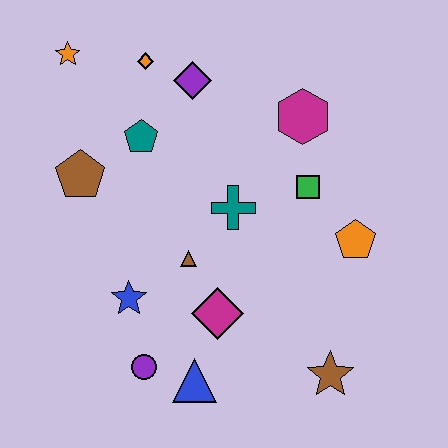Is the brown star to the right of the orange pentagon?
No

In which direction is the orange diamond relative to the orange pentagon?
The orange diamond is to the left of the orange pentagon.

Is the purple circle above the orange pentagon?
No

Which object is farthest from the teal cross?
The orange star is farthest from the teal cross.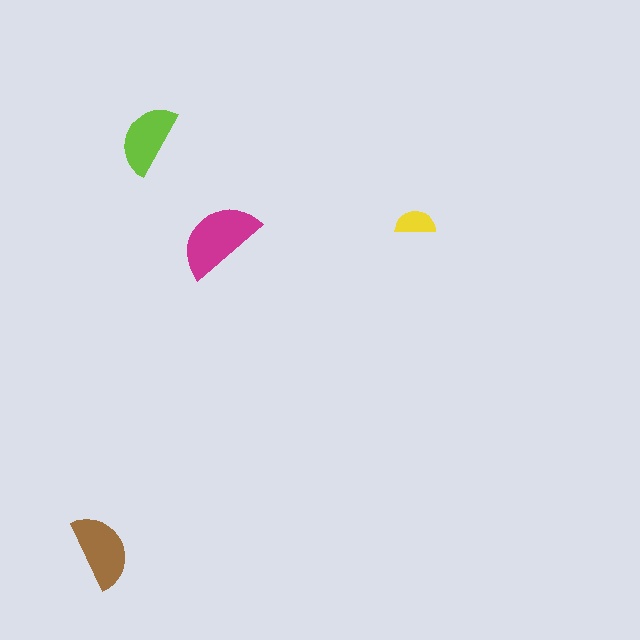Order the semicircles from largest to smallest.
the magenta one, the brown one, the lime one, the yellow one.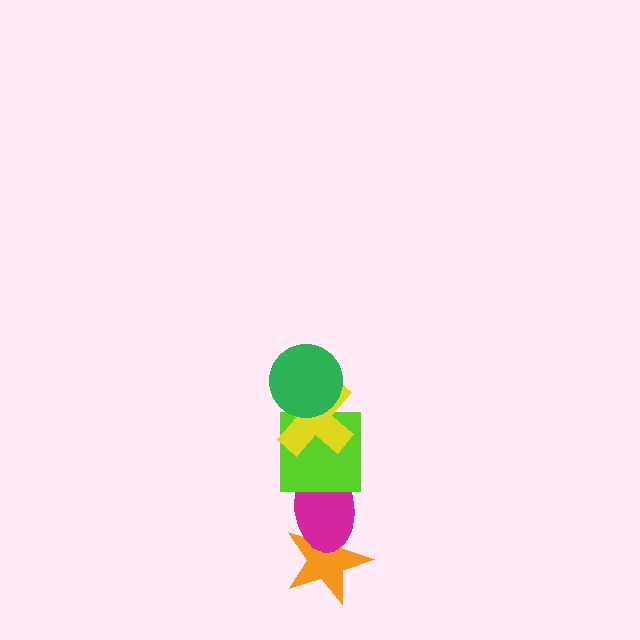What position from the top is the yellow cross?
The yellow cross is 2nd from the top.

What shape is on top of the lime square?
The yellow cross is on top of the lime square.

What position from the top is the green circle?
The green circle is 1st from the top.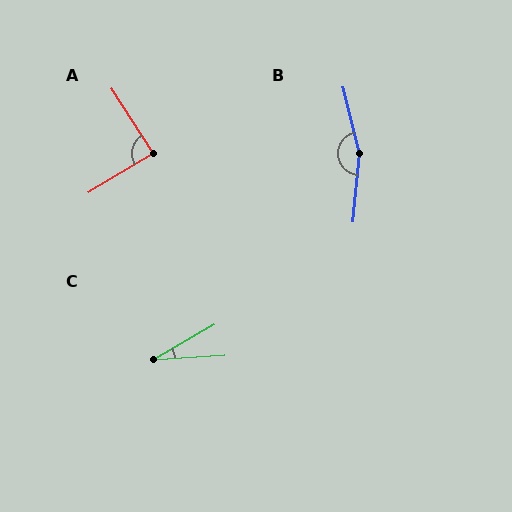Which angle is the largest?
B, at approximately 160 degrees.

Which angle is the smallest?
C, at approximately 27 degrees.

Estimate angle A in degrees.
Approximately 88 degrees.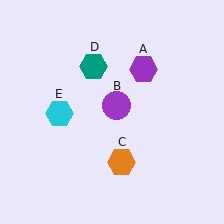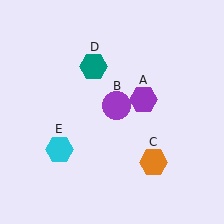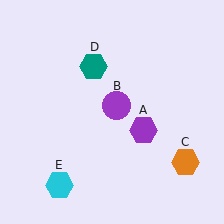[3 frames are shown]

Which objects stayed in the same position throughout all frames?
Purple circle (object B) and teal hexagon (object D) remained stationary.